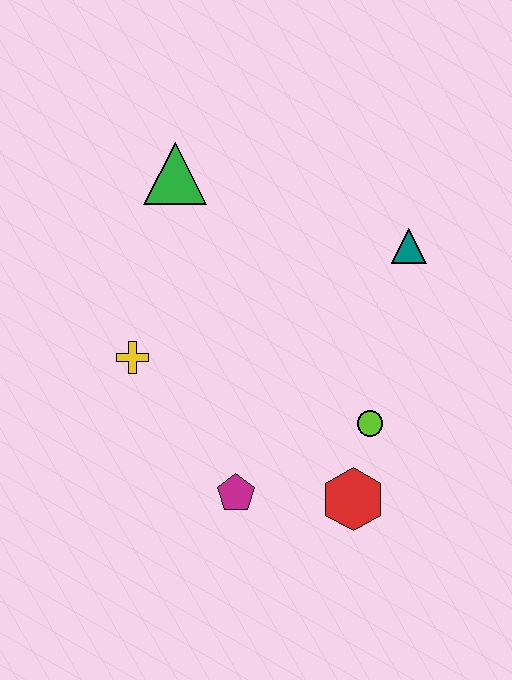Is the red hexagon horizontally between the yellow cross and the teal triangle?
Yes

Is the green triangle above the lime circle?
Yes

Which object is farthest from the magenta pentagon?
The green triangle is farthest from the magenta pentagon.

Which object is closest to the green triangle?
The yellow cross is closest to the green triangle.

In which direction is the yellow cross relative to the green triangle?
The yellow cross is below the green triangle.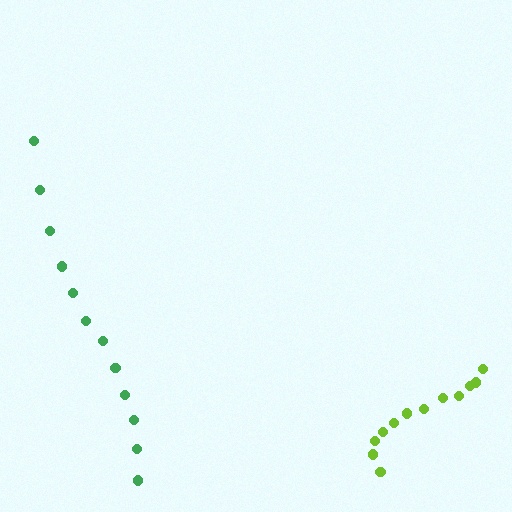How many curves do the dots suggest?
There are 2 distinct paths.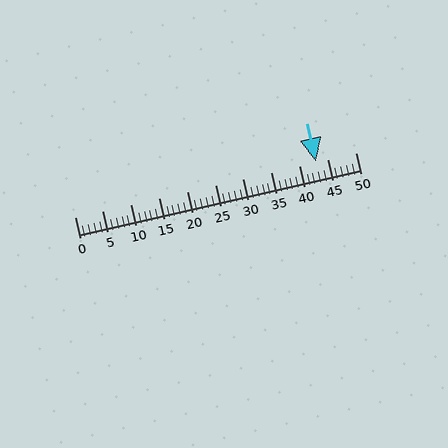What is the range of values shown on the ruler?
The ruler shows values from 0 to 50.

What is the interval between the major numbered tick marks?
The major tick marks are spaced 5 units apart.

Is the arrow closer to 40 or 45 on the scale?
The arrow is closer to 45.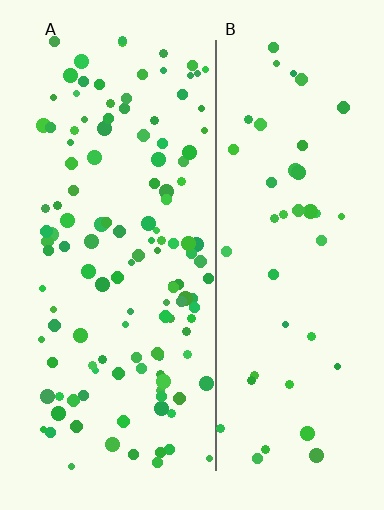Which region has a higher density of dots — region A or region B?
A (the left).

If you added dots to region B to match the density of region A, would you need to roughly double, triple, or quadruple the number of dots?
Approximately triple.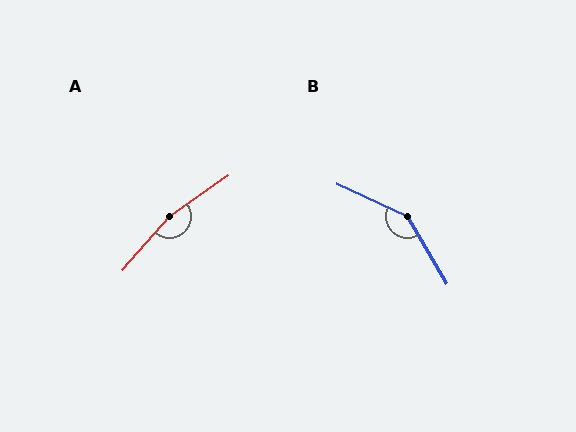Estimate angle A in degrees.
Approximately 166 degrees.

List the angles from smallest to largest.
B (145°), A (166°).